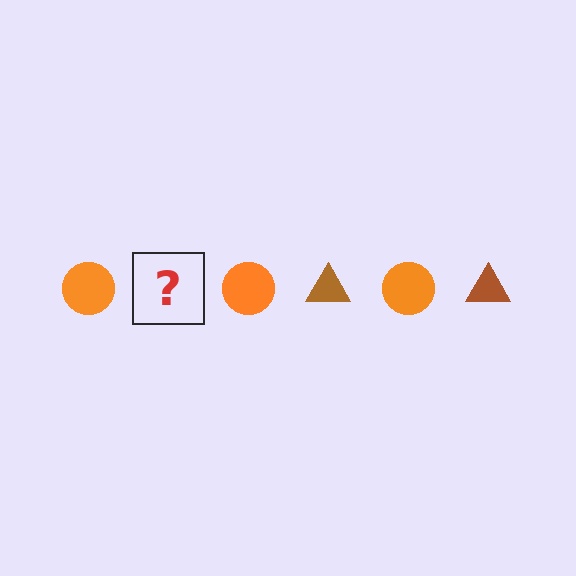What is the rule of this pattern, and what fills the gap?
The rule is that the pattern alternates between orange circle and brown triangle. The gap should be filled with a brown triangle.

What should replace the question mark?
The question mark should be replaced with a brown triangle.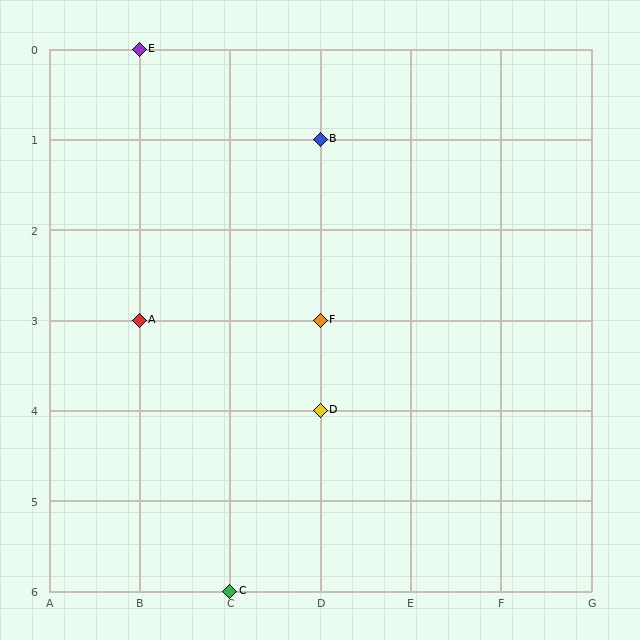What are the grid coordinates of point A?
Point A is at grid coordinates (B, 3).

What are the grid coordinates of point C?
Point C is at grid coordinates (C, 6).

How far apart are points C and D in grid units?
Points C and D are 1 column and 2 rows apart (about 2.2 grid units diagonally).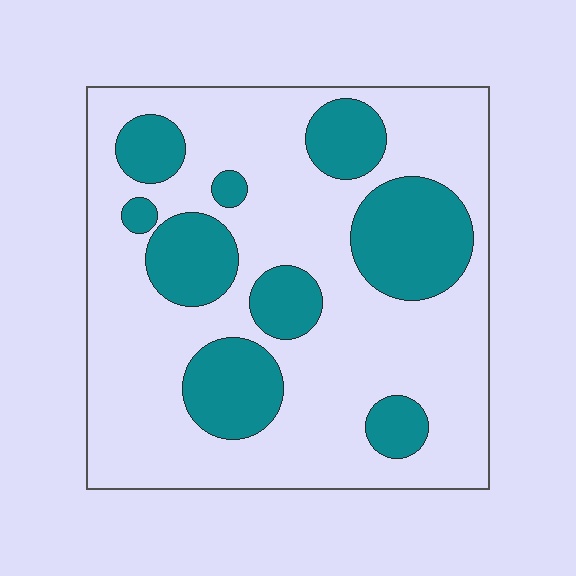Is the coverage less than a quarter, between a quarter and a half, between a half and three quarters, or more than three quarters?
Between a quarter and a half.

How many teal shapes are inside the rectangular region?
9.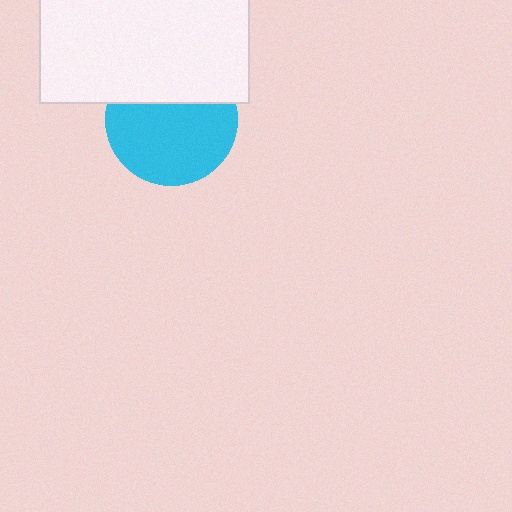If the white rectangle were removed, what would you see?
You would see the complete cyan circle.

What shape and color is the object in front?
The object in front is a white rectangle.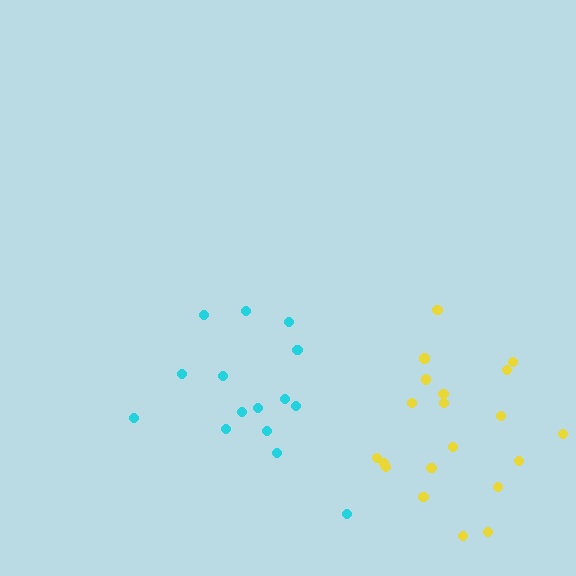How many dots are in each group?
Group 1: 15 dots, Group 2: 20 dots (35 total).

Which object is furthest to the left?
The cyan cluster is leftmost.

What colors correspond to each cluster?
The clusters are colored: cyan, yellow.